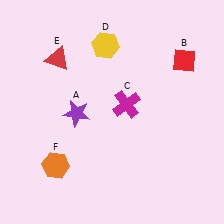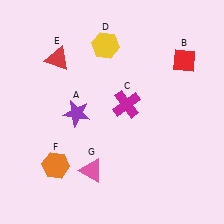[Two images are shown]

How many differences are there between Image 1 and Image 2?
There is 1 difference between the two images.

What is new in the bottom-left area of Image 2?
A pink triangle (G) was added in the bottom-left area of Image 2.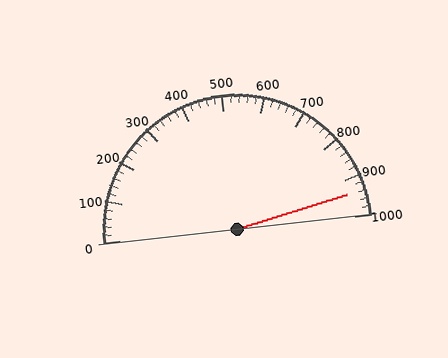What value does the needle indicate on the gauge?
The needle indicates approximately 940.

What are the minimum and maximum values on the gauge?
The gauge ranges from 0 to 1000.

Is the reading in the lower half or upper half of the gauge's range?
The reading is in the upper half of the range (0 to 1000).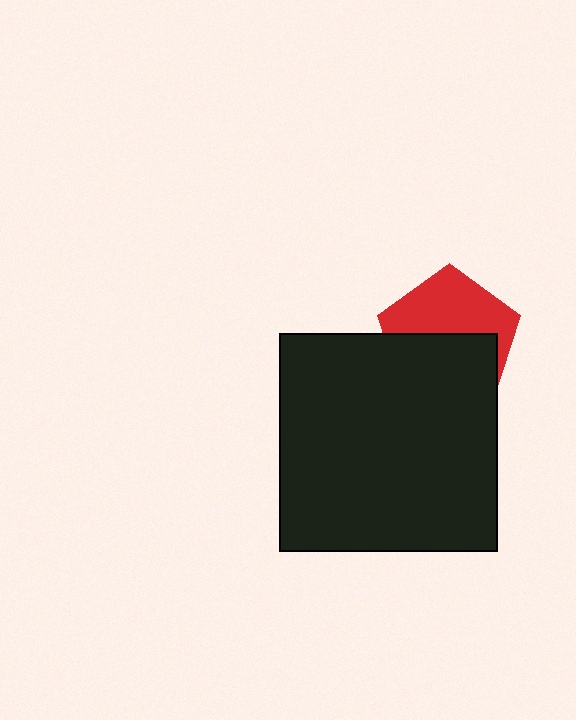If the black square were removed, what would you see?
You would see the complete red pentagon.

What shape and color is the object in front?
The object in front is a black square.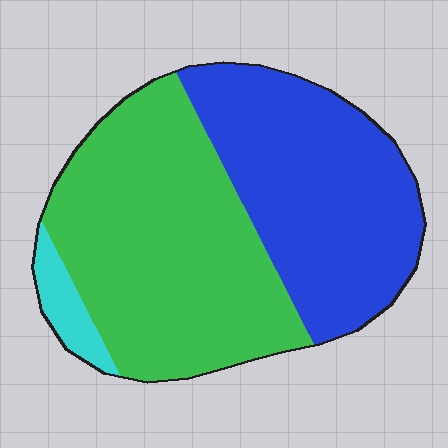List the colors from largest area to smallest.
From largest to smallest: green, blue, cyan.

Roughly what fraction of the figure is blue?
Blue covers about 40% of the figure.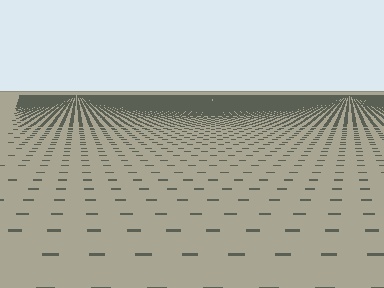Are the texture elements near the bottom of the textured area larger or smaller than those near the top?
Larger. Near the bottom, elements are closer to the viewer and appear at a bigger on-screen size.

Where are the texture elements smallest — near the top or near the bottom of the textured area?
Near the top.